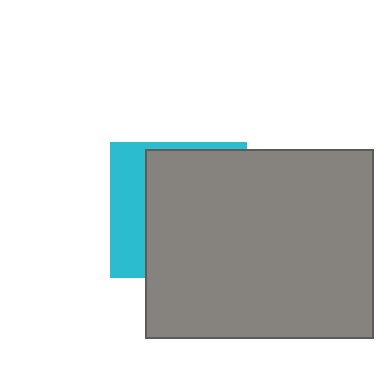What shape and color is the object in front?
The object in front is a gray rectangle.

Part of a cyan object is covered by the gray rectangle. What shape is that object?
It is a square.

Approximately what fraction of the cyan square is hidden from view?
Roughly 70% of the cyan square is hidden behind the gray rectangle.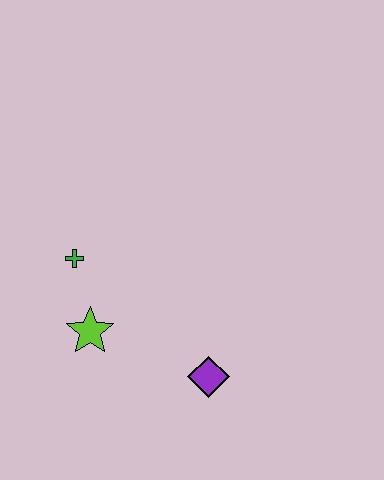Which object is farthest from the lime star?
The purple diamond is farthest from the lime star.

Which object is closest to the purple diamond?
The lime star is closest to the purple diamond.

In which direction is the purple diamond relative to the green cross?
The purple diamond is to the right of the green cross.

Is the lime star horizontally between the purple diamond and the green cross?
Yes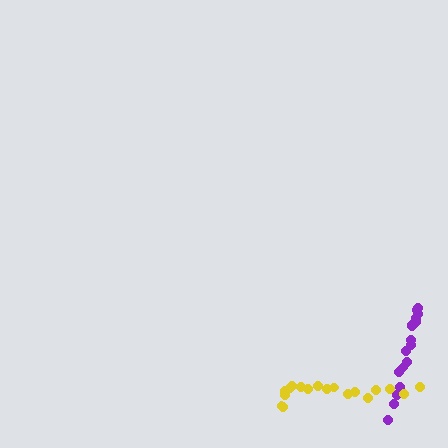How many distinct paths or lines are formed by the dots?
There are 2 distinct paths.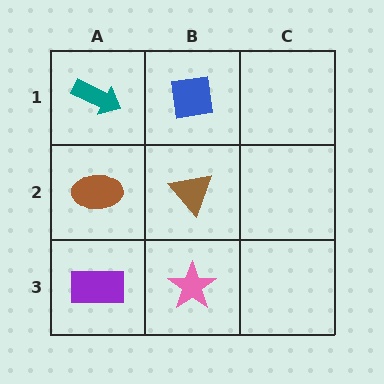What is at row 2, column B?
A brown triangle.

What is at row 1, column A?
A teal arrow.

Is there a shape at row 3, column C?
No, that cell is empty.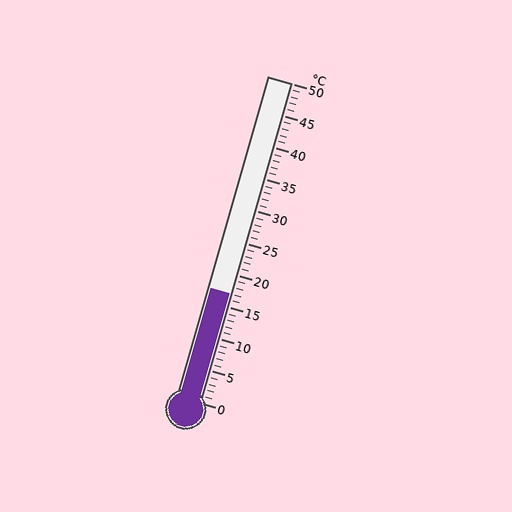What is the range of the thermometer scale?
The thermometer scale ranges from 0°C to 50°C.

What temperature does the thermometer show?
The thermometer shows approximately 17°C.